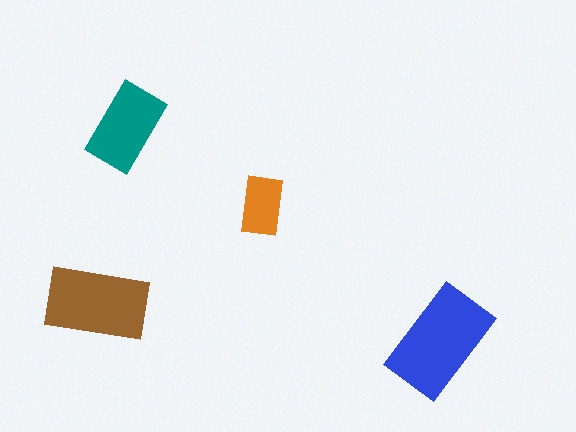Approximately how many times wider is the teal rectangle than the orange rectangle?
About 1.5 times wider.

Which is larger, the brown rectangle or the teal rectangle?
The brown one.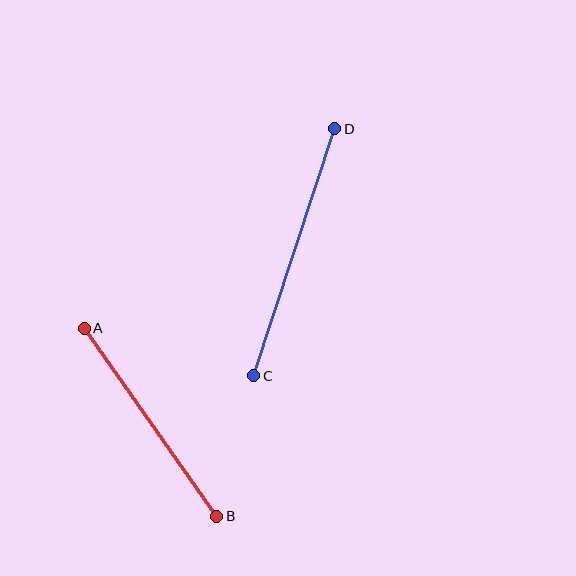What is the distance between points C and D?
The distance is approximately 260 pixels.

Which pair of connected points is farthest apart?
Points C and D are farthest apart.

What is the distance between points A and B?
The distance is approximately 230 pixels.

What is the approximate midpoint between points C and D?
The midpoint is at approximately (294, 252) pixels.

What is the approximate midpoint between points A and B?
The midpoint is at approximately (151, 422) pixels.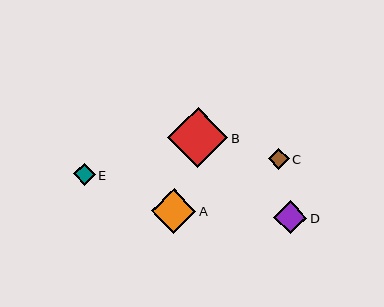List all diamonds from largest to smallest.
From largest to smallest: B, A, D, E, C.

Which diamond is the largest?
Diamond B is the largest with a size of approximately 60 pixels.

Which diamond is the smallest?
Diamond C is the smallest with a size of approximately 21 pixels.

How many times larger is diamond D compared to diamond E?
Diamond D is approximately 1.5 times the size of diamond E.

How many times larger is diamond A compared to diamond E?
Diamond A is approximately 2.0 times the size of diamond E.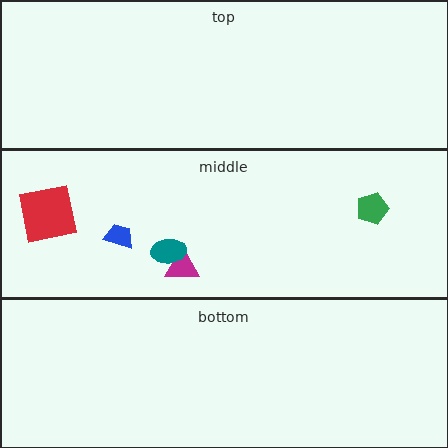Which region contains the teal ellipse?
The middle region.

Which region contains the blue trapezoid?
The middle region.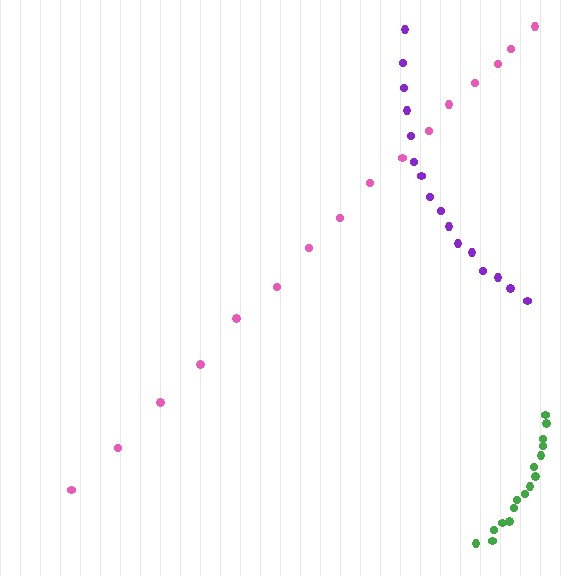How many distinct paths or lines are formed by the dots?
There are 3 distinct paths.